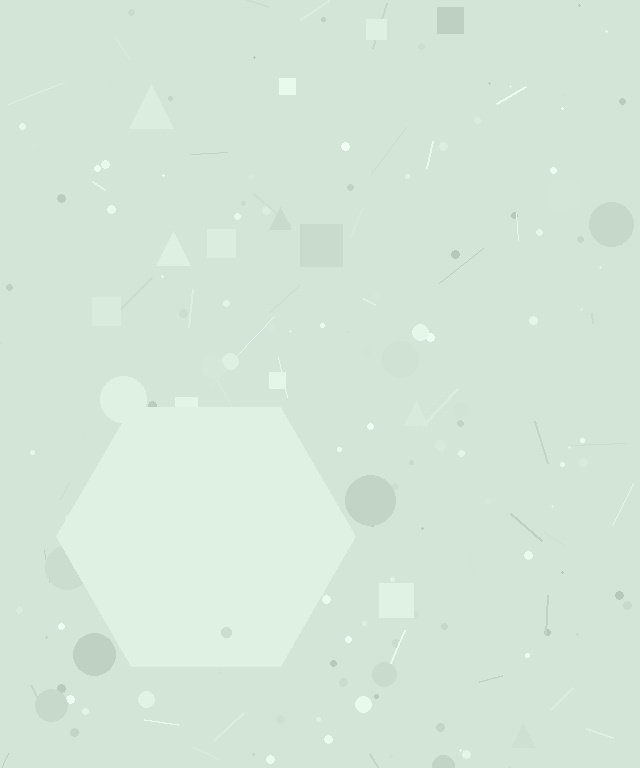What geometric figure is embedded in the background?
A hexagon is embedded in the background.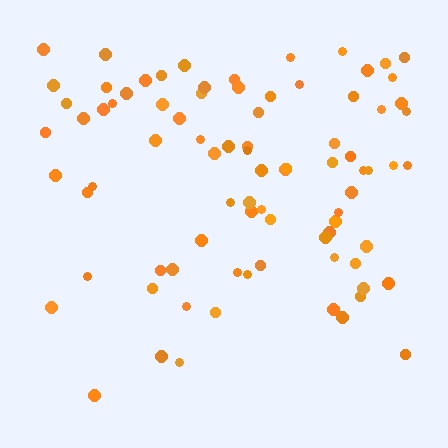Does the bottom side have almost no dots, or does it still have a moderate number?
Still a moderate number, just noticeably fewer than the top.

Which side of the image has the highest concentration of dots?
The top.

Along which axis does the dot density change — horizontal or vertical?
Vertical.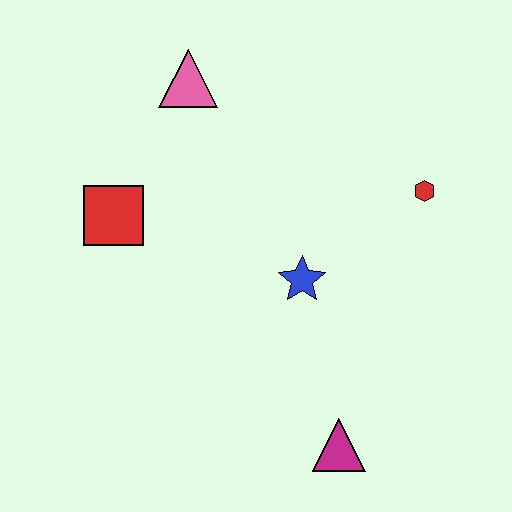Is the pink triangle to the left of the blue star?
Yes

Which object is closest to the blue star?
The red hexagon is closest to the blue star.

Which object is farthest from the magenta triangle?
The pink triangle is farthest from the magenta triangle.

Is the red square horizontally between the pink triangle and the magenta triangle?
No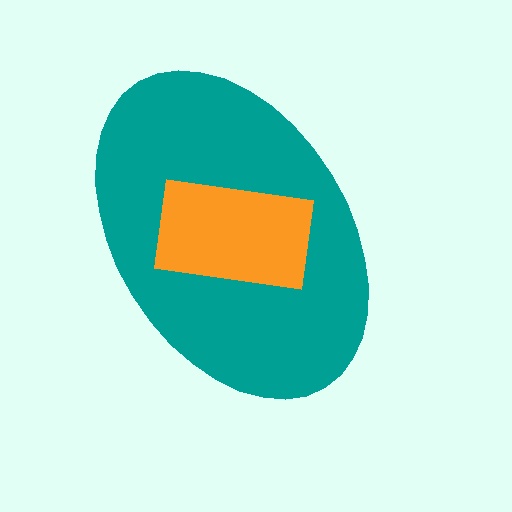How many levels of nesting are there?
2.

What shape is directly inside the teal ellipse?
The orange rectangle.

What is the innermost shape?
The orange rectangle.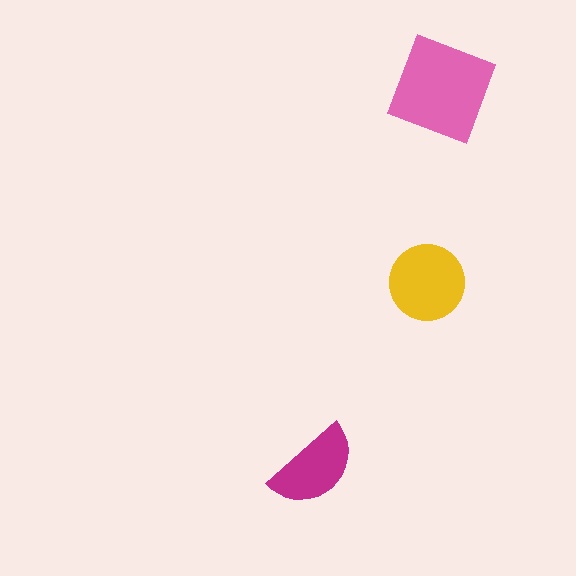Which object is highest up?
The pink square is topmost.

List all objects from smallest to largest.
The magenta semicircle, the yellow circle, the pink square.